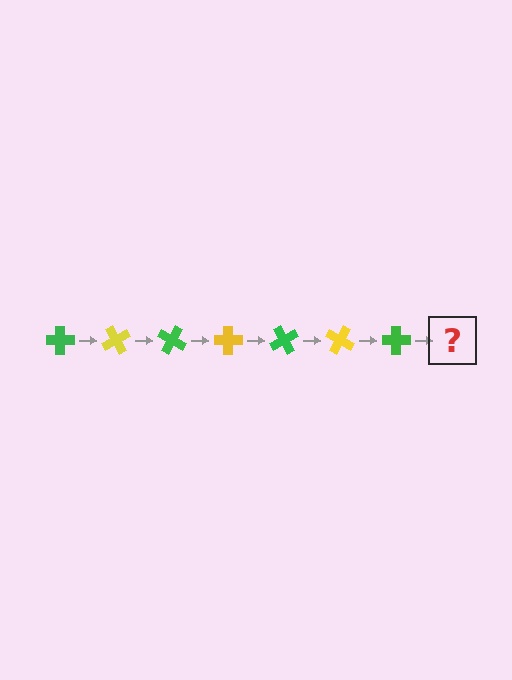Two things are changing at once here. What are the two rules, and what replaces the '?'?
The two rules are that it rotates 60 degrees each step and the color cycles through green and yellow. The '?' should be a yellow cross, rotated 420 degrees from the start.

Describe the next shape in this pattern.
It should be a yellow cross, rotated 420 degrees from the start.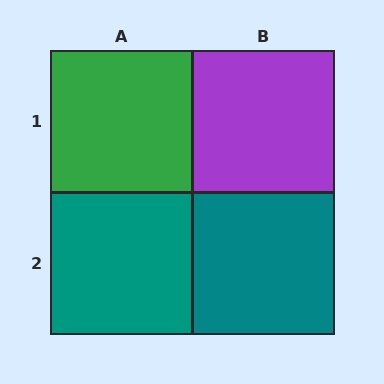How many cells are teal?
2 cells are teal.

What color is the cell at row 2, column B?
Teal.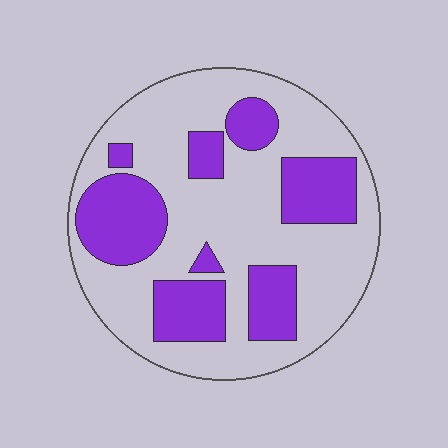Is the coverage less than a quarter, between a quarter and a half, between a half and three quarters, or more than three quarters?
Between a quarter and a half.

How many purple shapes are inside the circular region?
8.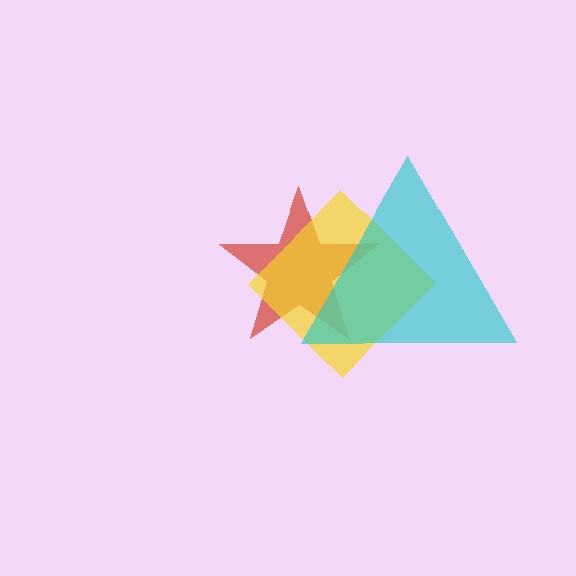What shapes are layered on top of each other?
The layered shapes are: a red star, a yellow diamond, a cyan triangle.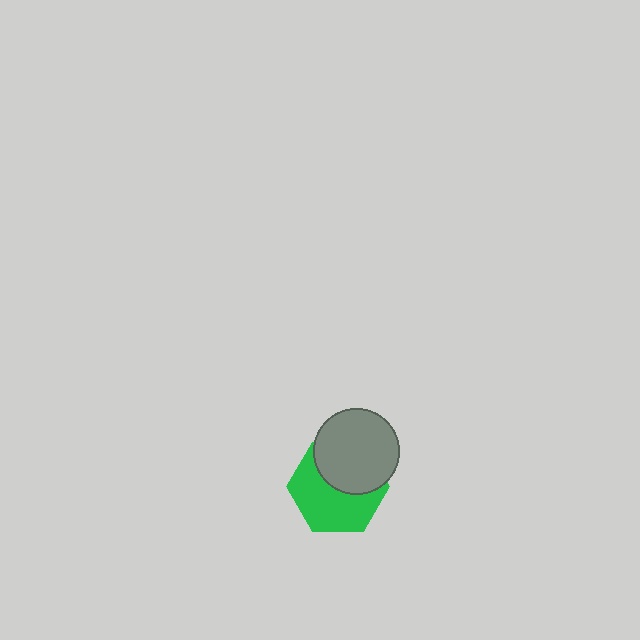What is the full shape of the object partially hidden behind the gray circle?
The partially hidden object is a green hexagon.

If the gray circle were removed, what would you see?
You would see the complete green hexagon.